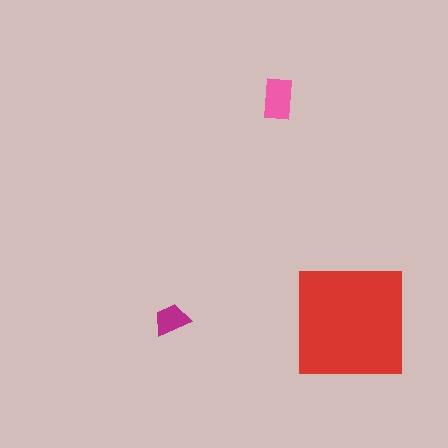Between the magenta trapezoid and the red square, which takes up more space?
The red square.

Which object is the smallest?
The magenta trapezoid.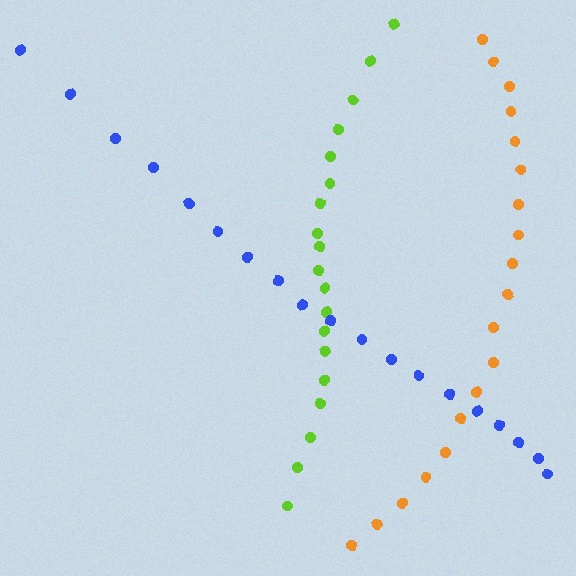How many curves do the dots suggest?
There are 3 distinct paths.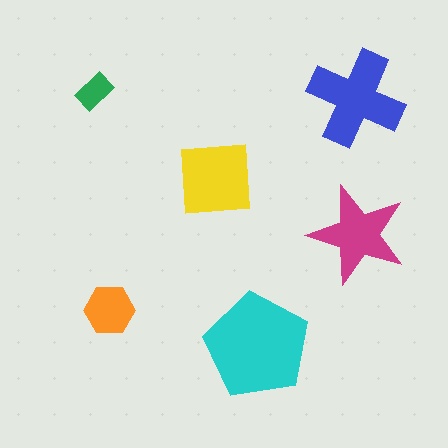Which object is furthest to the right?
The magenta star is rightmost.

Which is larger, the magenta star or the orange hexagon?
The magenta star.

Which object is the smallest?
The green rectangle.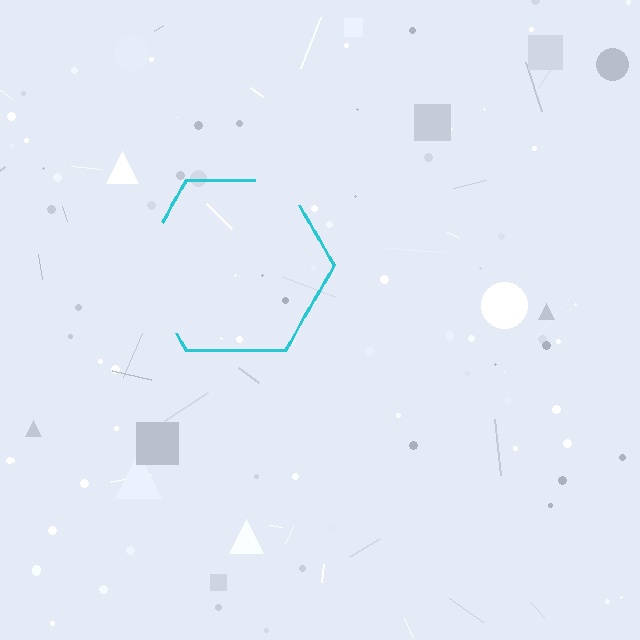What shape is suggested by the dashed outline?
The dashed outline suggests a hexagon.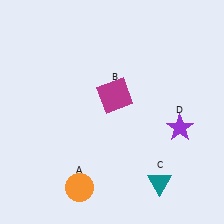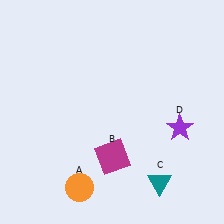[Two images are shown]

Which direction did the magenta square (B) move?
The magenta square (B) moved down.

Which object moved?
The magenta square (B) moved down.